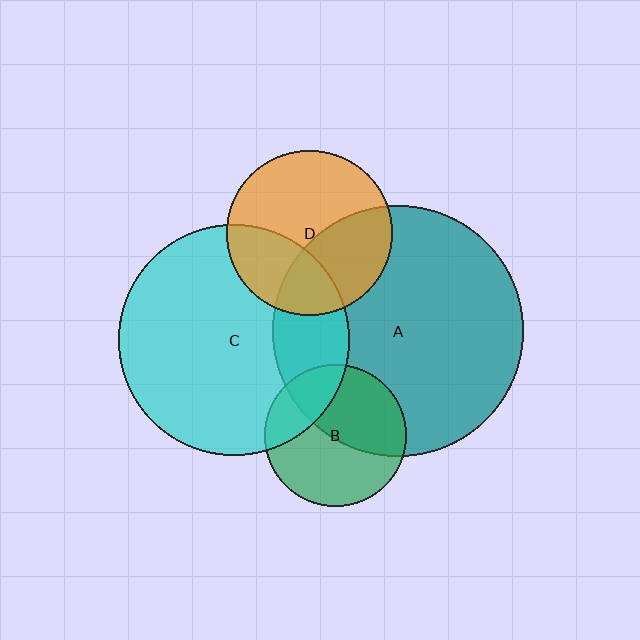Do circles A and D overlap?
Yes.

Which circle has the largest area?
Circle A (teal).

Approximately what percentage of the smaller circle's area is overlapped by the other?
Approximately 40%.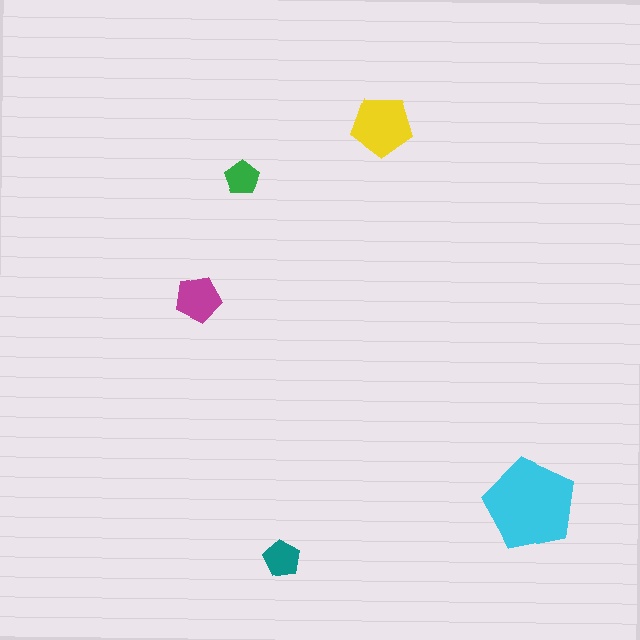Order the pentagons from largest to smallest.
the cyan one, the yellow one, the magenta one, the teal one, the green one.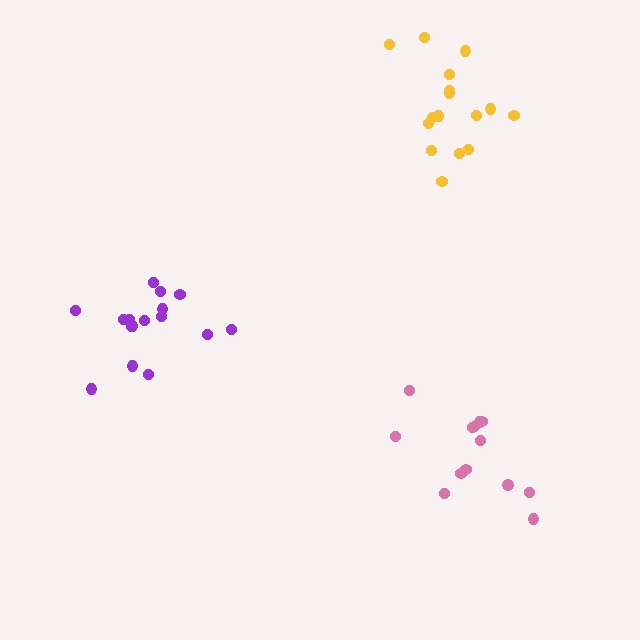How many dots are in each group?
Group 1: 16 dots, Group 2: 13 dots, Group 3: 16 dots (45 total).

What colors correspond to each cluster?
The clusters are colored: purple, pink, yellow.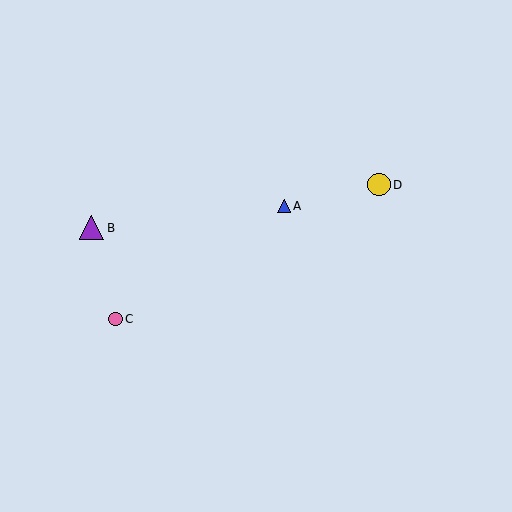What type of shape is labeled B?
Shape B is a purple triangle.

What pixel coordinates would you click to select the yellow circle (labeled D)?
Click at (379, 185) to select the yellow circle D.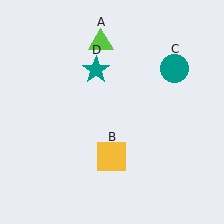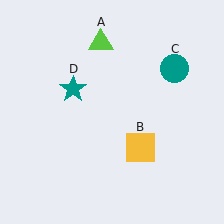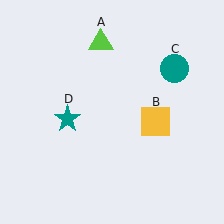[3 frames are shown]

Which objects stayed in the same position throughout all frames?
Lime triangle (object A) and teal circle (object C) remained stationary.